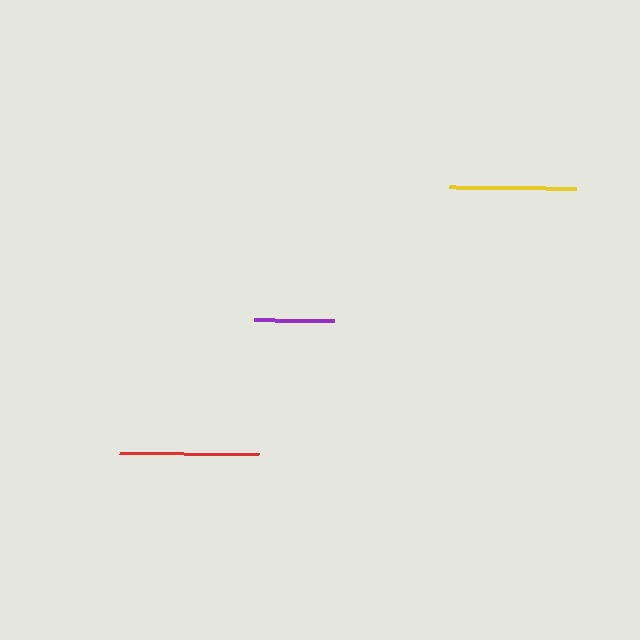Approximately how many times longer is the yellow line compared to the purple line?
The yellow line is approximately 1.6 times the length of the purple line.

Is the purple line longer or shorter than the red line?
The red line is longer than the purple line.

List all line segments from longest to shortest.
From longest to shortest: red, yellow, purple.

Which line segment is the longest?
The red line is the longest at approximately 140 pixels.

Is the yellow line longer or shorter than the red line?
The red line is longer than the yellow line.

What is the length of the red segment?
The red segment is approximately 140 pixels long.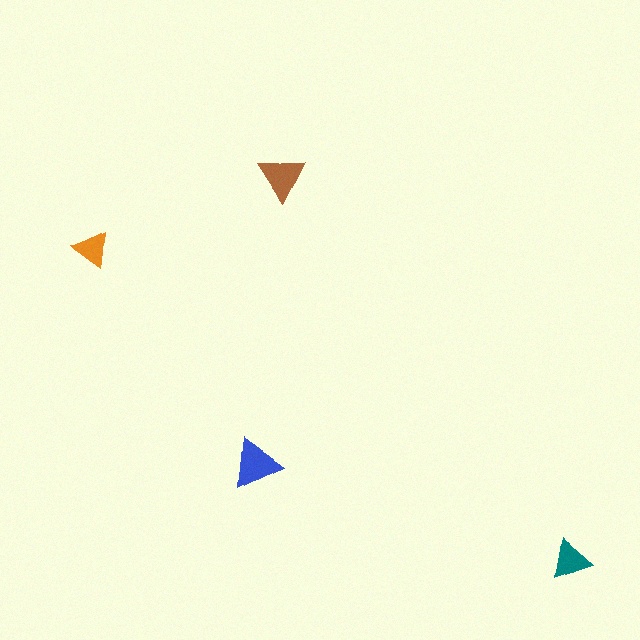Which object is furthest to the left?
The orange triangle is leftmost.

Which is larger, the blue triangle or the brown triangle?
The blue one.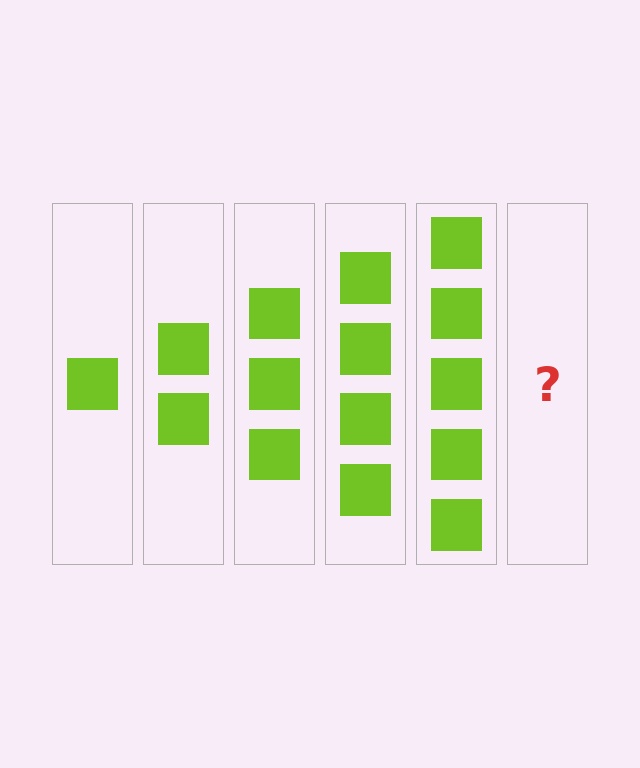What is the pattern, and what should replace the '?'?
The pattern is that each step adds one more square. The '?' should be 6 squares.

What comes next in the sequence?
The next element should be 6 squares.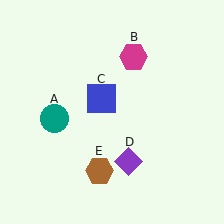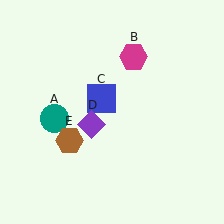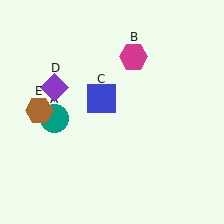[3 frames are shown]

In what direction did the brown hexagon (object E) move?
The brown hexagon (object E) moved up and to the left.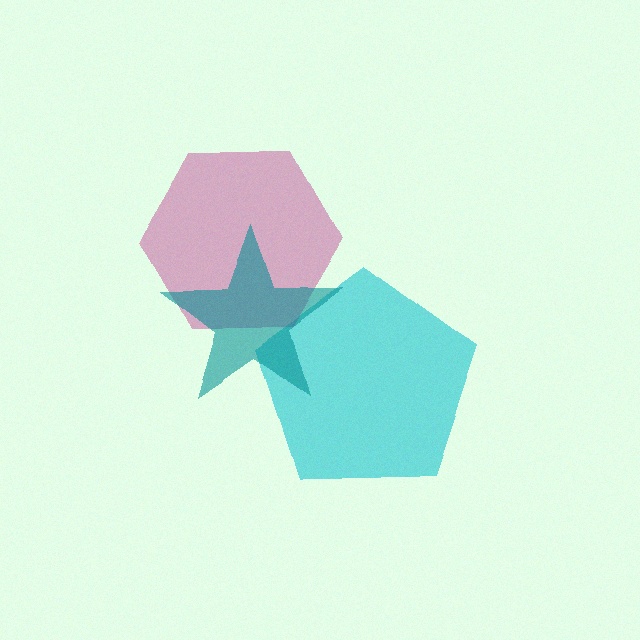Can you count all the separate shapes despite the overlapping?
Yes, there are 3 separate shapes.